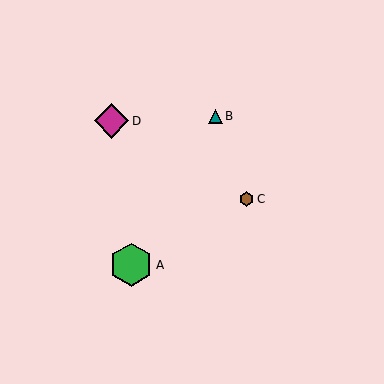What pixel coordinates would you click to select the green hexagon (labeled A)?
Click at (131, 265) to select the green hexagon A.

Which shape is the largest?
The green hexagon (labeled A) is the largest.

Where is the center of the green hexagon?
The center of the green hexagon is at (131, 265).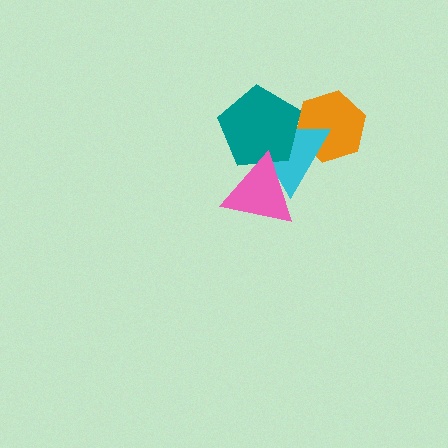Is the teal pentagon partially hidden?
Yes, it is partially covered by another shape.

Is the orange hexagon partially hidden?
Yes, it is partially covered by another shape.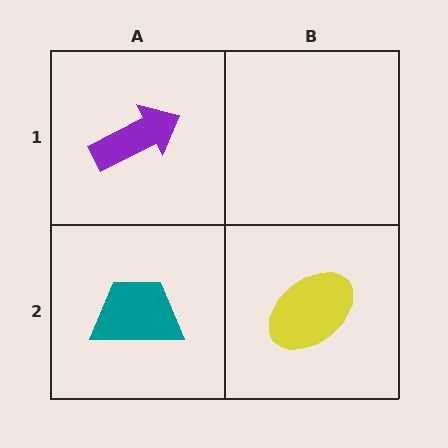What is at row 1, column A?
A purple arrow.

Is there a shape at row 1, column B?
No, that cell is empty.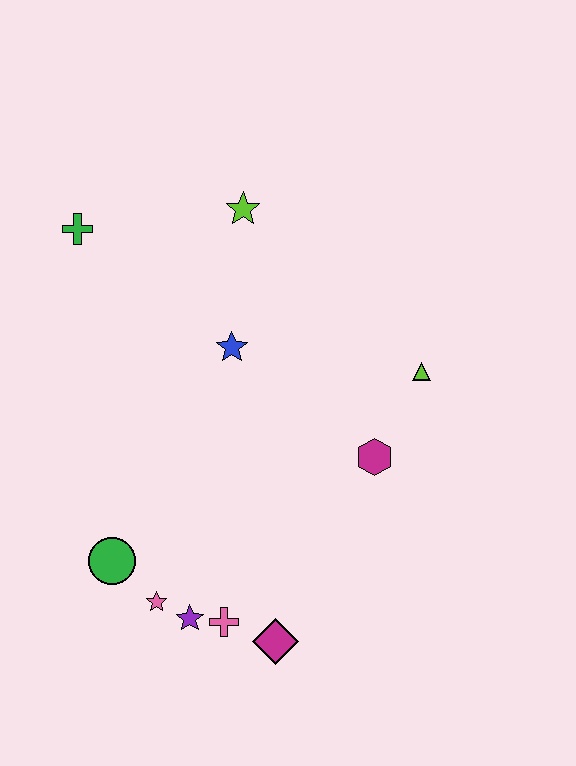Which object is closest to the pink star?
The purple star is closest to the pink star.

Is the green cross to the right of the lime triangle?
No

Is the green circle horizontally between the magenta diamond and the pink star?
No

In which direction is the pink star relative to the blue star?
The pink star is below the blue star.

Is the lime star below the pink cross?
No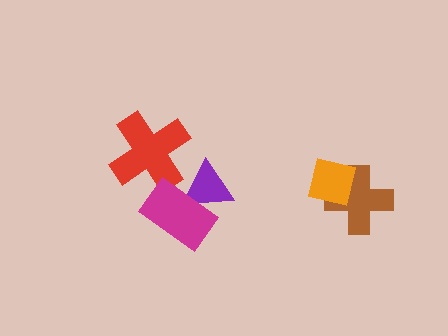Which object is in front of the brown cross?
The orange square is in front of the brown cross.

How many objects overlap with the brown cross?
1 object overlaps with the brown cross.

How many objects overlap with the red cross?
0 objects overlap with the red cross.